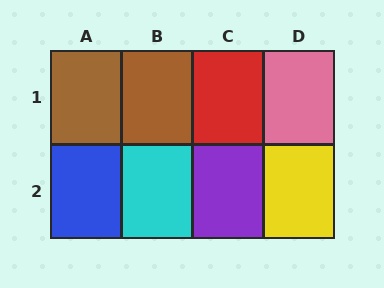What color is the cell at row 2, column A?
Blue.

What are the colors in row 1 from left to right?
Brown, brown, red, pink.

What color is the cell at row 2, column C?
Purple.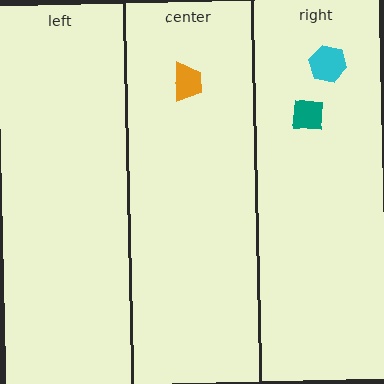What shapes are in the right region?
The cyan hexagon, the teal square.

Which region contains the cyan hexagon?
The right region.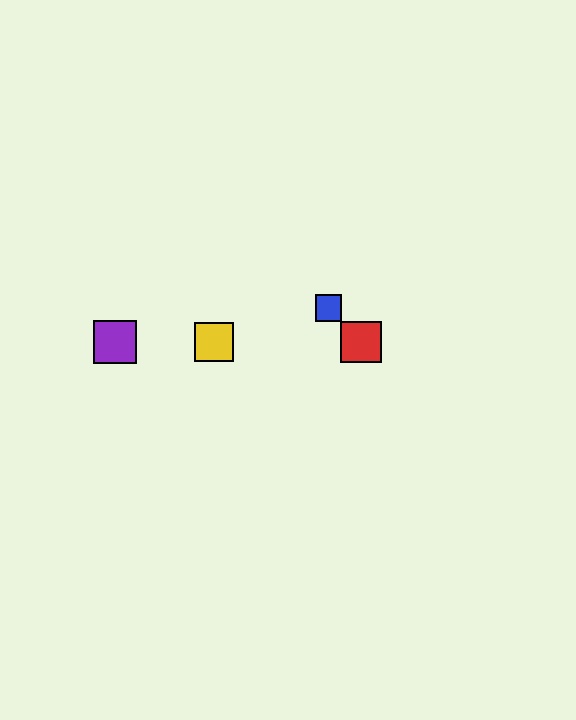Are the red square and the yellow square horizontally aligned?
Yes, both are at y≈342.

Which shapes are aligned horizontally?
The red square, the green diamond, the yellow square, the purple square are aligned horizontally.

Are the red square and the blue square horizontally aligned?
No, the red square is at y≈342 and the blue square is at y≈308.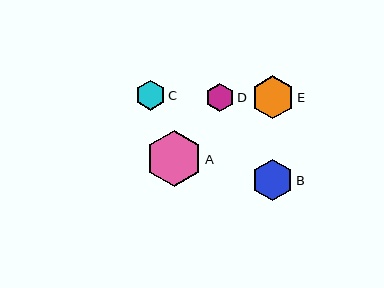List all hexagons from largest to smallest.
From largest to smallest: A, E, B, C, D.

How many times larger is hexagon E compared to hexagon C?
Hexagon E is approximately 1.4 times the size of hexagon C.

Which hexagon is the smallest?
Hexagon D is the smallest with a size of approximately 28 pixels.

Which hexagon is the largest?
Hexagon A is the largest with a size of approximately 56 pixels.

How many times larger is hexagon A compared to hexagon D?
Hexagon A is approximately 2.0 times the size of hexagon D.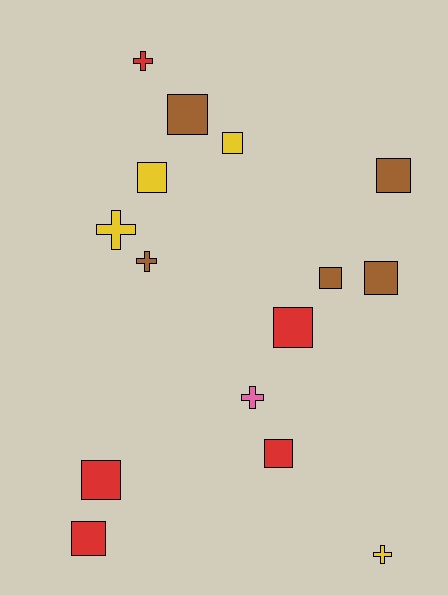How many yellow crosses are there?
There are 2 yellow crosses.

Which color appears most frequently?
Red, with 5 objects.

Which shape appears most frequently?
Square, with 10 objects.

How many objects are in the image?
There are 15 objects.